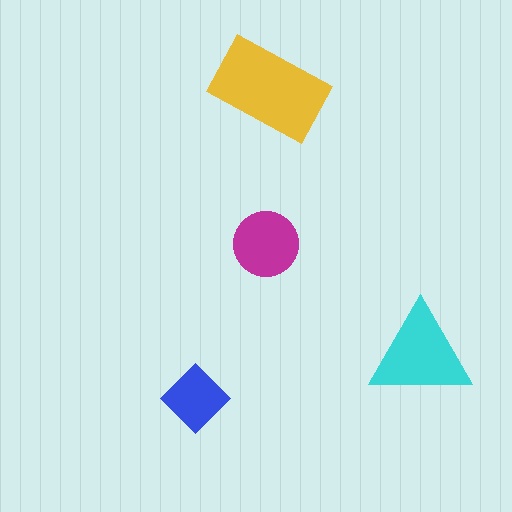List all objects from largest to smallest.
The yellow rectangle, the cyan triangle, the magenta circle, the blue diamond.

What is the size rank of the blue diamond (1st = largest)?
4th.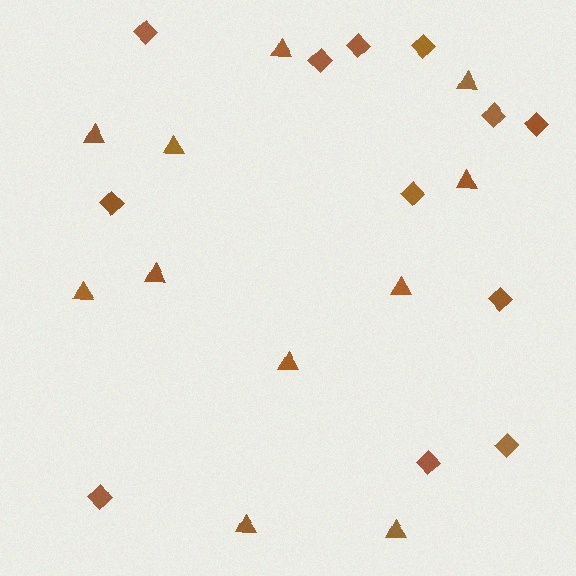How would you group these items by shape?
There are 2 groups: one group of triangles (11) and one group of diamonds (12).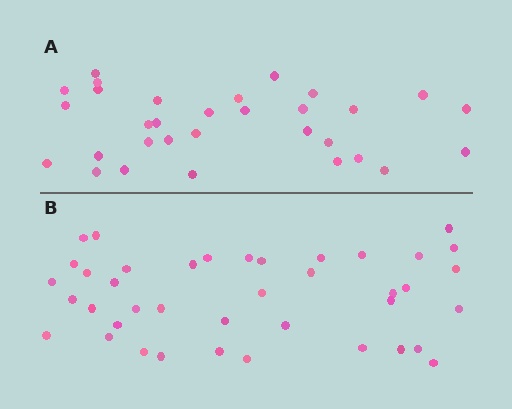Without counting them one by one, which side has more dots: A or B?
Region B (the bottom region) has more dots.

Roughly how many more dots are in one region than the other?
Region B has roughly 8 or so more dots than region A.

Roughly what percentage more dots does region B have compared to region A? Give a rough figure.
About 30% more.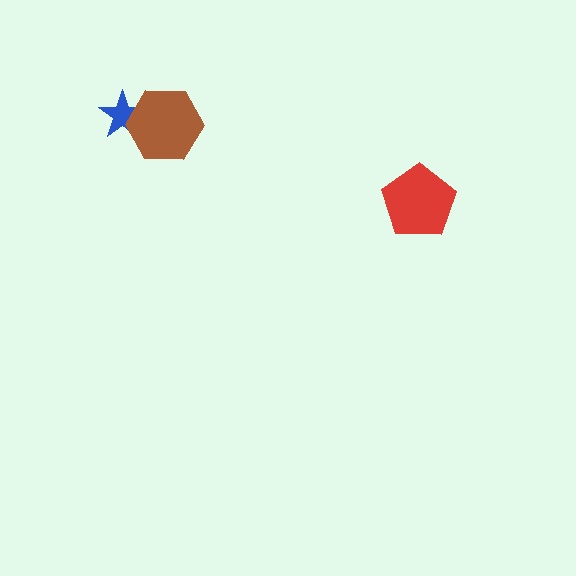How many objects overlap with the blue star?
1 object overlaps with the blue star.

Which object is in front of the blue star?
The brown hexagon is in front of the blue star.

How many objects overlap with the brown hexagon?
1 object overlaps with the brown hexagon.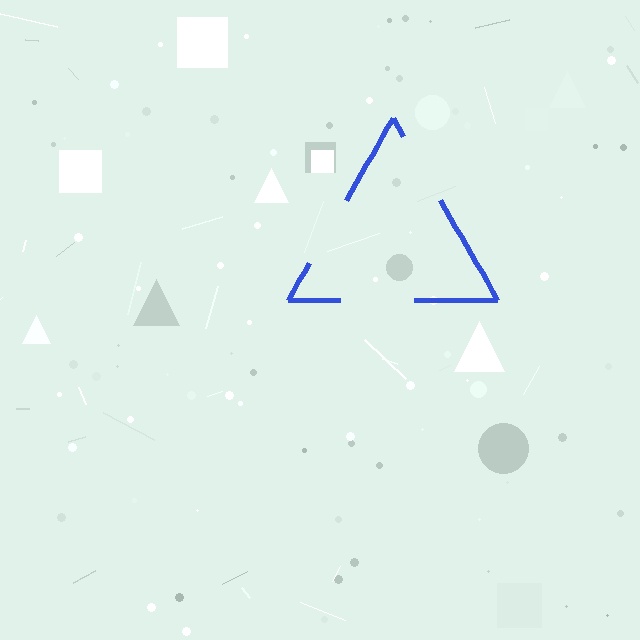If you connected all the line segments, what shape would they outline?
They would outline a triangle.